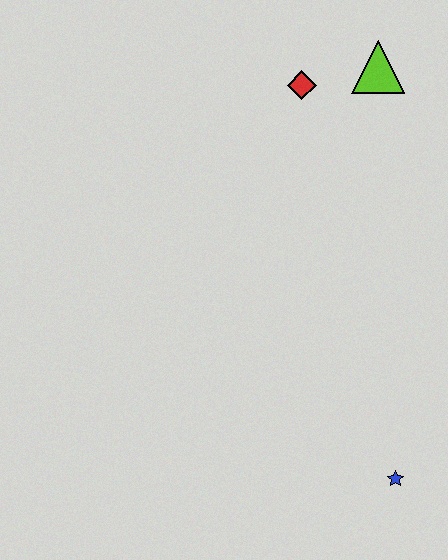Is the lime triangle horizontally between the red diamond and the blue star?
Yes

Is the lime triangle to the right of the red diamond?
Yes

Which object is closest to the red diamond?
The lime triangle is closest to the red diamond.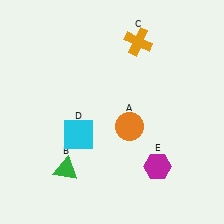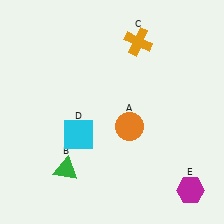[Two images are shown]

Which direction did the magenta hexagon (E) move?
The magenta hexagon (E) moved right.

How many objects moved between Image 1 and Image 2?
1 object moved between the two images.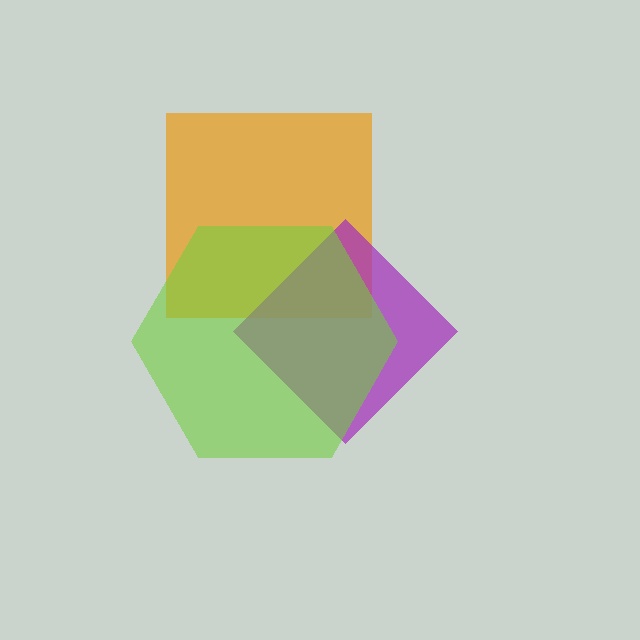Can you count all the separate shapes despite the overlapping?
Yes, there are 3 separate shapes.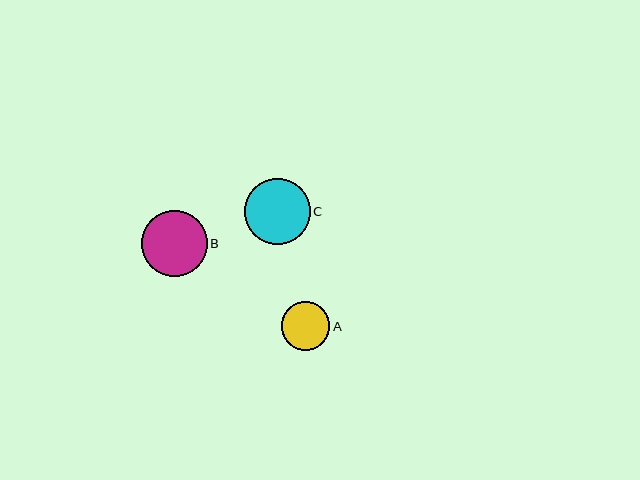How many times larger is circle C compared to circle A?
Circle C is approximately 1.4 times the size of circle A.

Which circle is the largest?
Circle B is the largest with a size of approximately 66 pixels.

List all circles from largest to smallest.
From largest to smallest: B, C, A.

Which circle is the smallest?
Circle A is the smallest with a size of approximately 49 pixels.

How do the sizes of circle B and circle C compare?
Circle B and circle C are approximately the same size.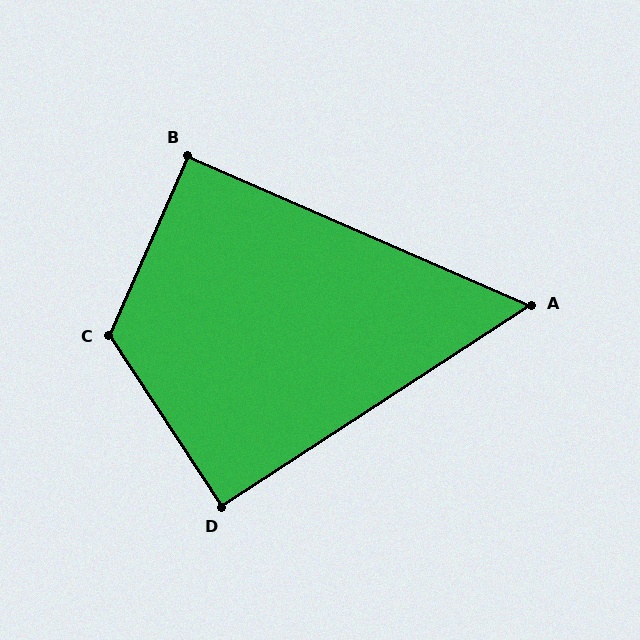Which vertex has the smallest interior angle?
A, at approximately 57 degrees.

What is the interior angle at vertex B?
Approximately 90 degrees (approximately right).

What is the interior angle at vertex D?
Approximately 90 degrees (approximately right).